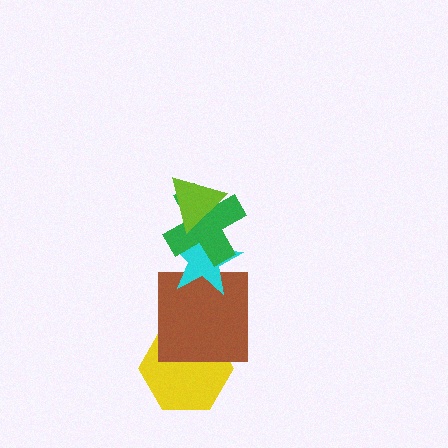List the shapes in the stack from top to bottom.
From top to bottom: the lime triangle, the green cross, the cyan star, the brown square, the yellow hexagon.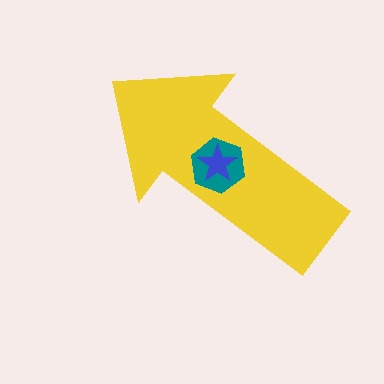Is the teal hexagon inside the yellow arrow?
Yes.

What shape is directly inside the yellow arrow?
The teal hexagon.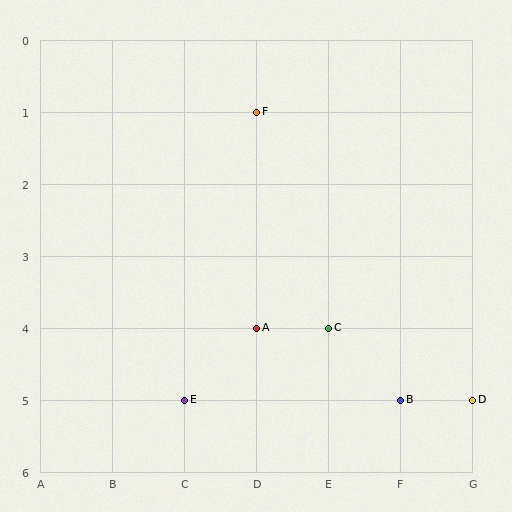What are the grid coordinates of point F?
Point F is at grid coordinates (D, 1).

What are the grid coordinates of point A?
Point A is at grid coordinates (D, 4).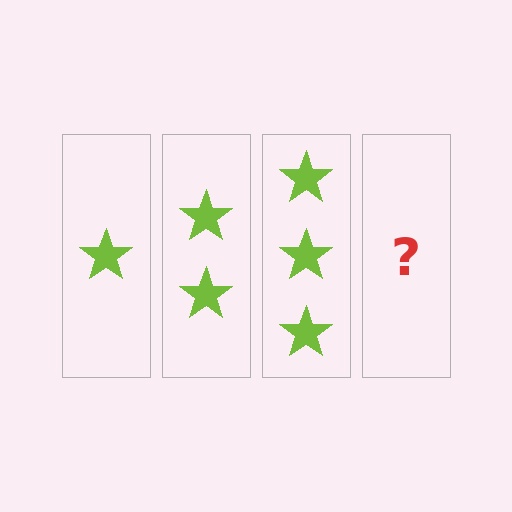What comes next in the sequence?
The next element should be 4 stars.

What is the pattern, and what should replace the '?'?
The pattern is that each step adds one more star. The '?' should be 4 stars.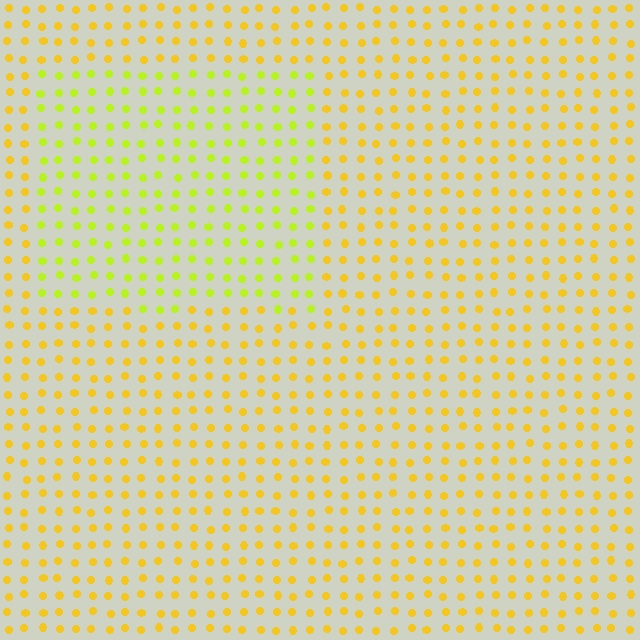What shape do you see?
I see a rectangle.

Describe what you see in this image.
The image is filled with small yellow elements in a uniform arrangement. A rectangle-shaped region is visible where the elements are tinted to a slightly different hue, forming a subtle color boundary.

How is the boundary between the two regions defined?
The boundary is defined purely by a slight shift in hue (about 30 degrees). Spacing, size, and orientation are identical on both sides.